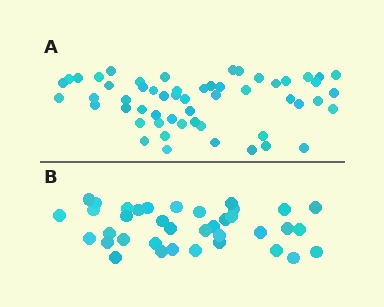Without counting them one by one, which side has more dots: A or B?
Region A (the top region) has more dots.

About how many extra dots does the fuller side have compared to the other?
Region A has approximately 20 more dots than region B.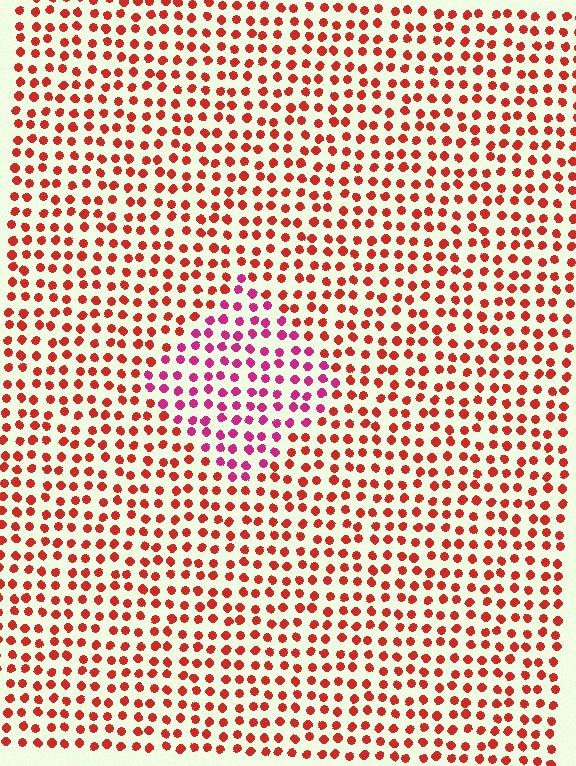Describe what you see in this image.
The image is filled with small red elements in a uniform arrangement. A diamond-shaped region is visible where the elements are tinted to a slightly different hue, forming a subtle color boundary.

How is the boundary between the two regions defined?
The boundary is defined purely by a slight shift in hue (about 37 degrees). Spacing, size, and orientation are identical on both sides.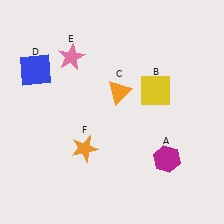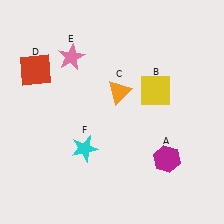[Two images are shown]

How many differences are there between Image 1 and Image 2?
There are 2 differences between the two images.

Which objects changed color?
D changed from blue to red. F changed from orange to cyan.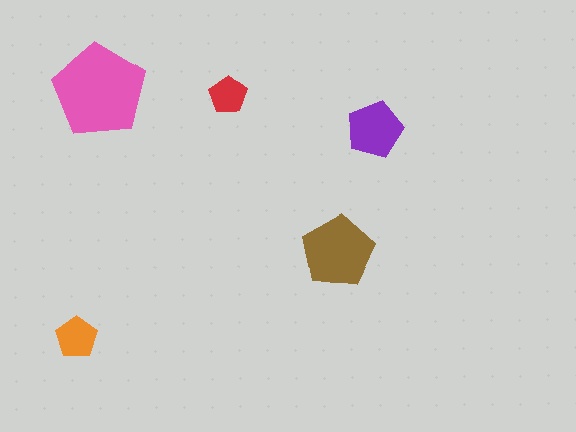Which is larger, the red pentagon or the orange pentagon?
The orange one.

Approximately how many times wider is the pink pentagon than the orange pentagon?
About 2 times wider.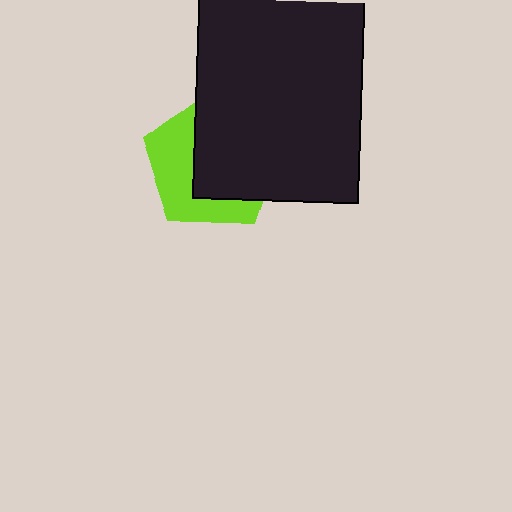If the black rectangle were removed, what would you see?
You would see the complete lime pentagon.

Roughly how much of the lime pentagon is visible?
A small part of it is visible (roughly 42%).